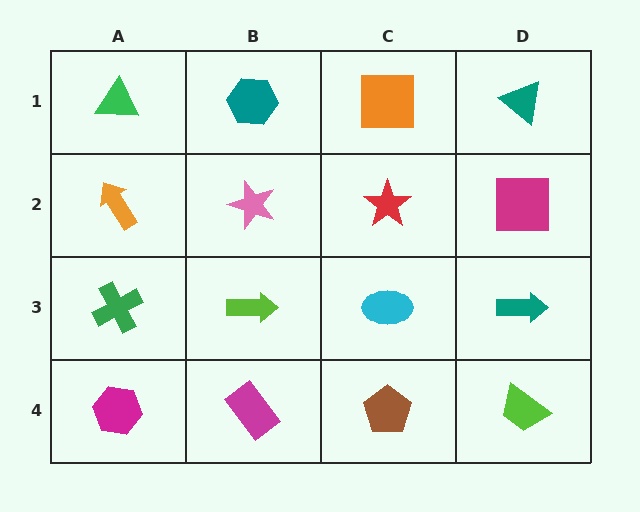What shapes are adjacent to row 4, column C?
A cyan ellipse (row 3, column C), a magenta rectangle (row 4, column B), a lime trapezoid (row 4, column D).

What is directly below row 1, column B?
A pink star.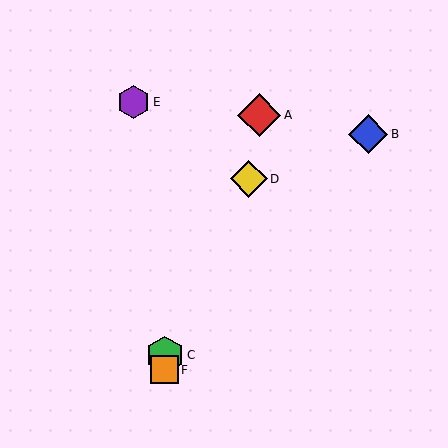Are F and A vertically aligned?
No, F is at x≈165 and A is at x≈259.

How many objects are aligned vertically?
2 objects (C, F) are aligned vertically.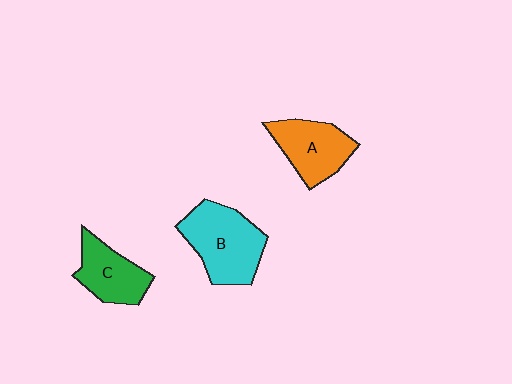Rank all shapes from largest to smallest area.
From largest to smallest: B (cyan), A (orange), C (green).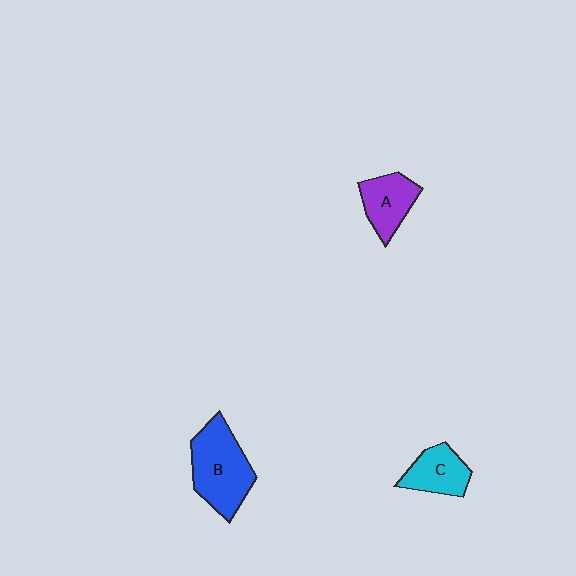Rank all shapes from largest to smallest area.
From largest to smallest: B (blue), A (purple), C (cyan).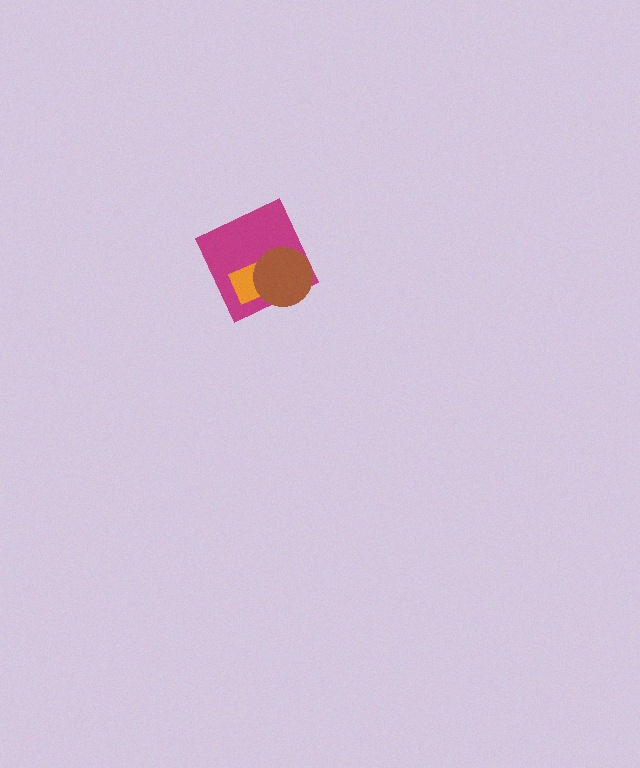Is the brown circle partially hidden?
No, no other shape covers it.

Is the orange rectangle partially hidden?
Yes, it is partially covered by another shape.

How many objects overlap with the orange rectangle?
2 objects overlap with the orange rectangle.